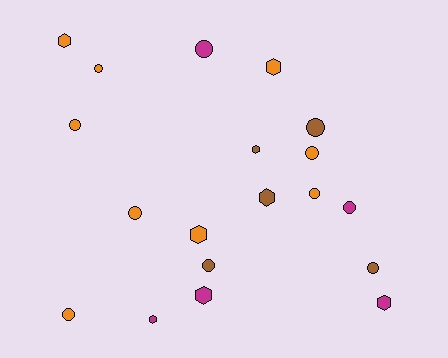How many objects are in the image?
There are 19 objects.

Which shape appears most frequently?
Circle, with 11 objects.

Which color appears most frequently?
Orange, with 9 objects.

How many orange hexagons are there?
There are 3 orange hexagons.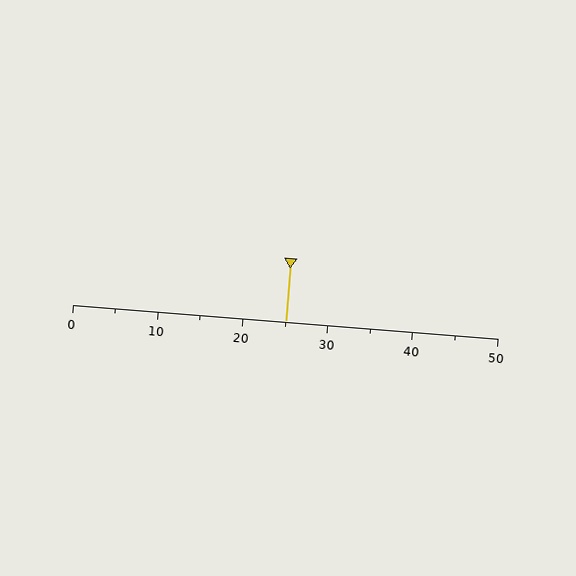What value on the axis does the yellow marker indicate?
The marker indicates approximately 25.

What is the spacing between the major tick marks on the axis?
The major ticks are spaced 10 apart.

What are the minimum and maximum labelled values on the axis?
The axis runs from 0 to 50.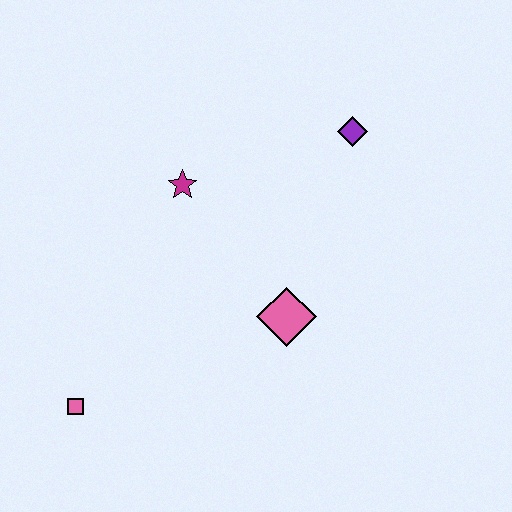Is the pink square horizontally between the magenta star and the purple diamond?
No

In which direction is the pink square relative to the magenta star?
The pink square is below the magenta star.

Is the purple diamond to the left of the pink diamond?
No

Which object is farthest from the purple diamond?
The pink square is farthest from the purple diamond.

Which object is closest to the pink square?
The pink diamond is closest to the pink square.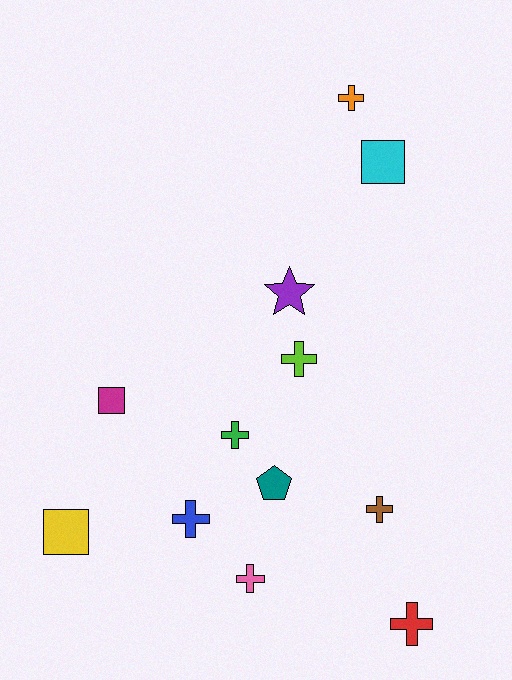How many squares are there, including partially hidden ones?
There are 3 squares.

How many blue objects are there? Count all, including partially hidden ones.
There is 1 blue object.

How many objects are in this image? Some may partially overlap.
There are 12 objects.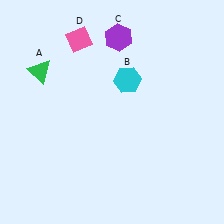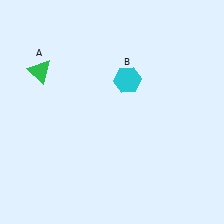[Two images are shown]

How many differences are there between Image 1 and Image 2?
There are 2 differences between the two images.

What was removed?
The pink diamond (D), the purple hexagon (C) were removed in Image 2.